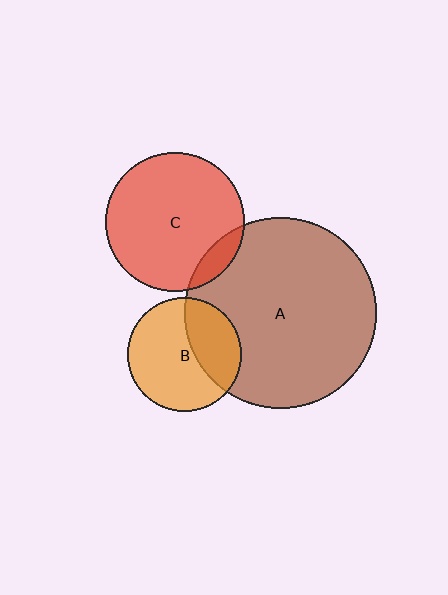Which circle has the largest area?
Circle A (brown).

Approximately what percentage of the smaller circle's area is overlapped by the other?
Approximately 35%.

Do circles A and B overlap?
Yes.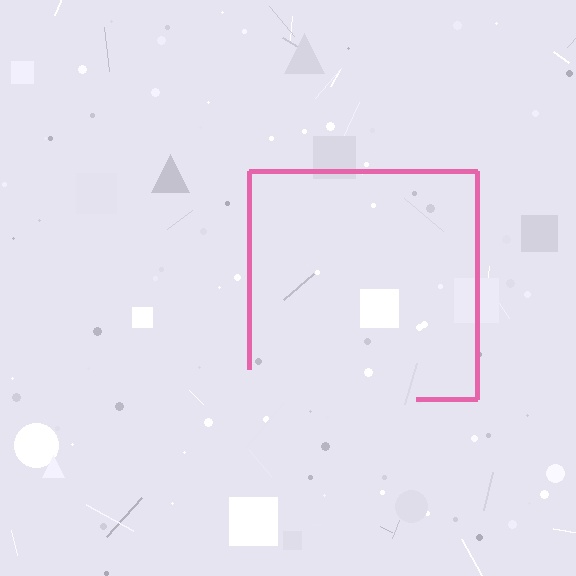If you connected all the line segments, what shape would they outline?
They would outline a square.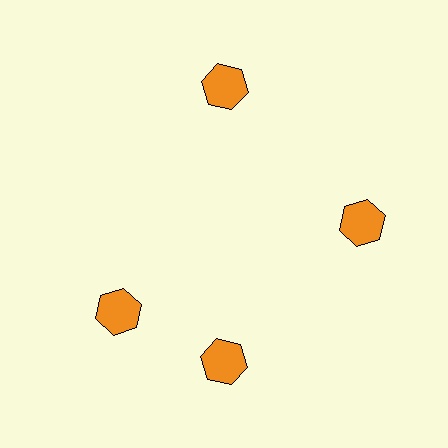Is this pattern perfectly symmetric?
No. The 4 orange hexagons are arranged in a ring, but one element near the 9 o'clock position is rotated out of alignment along the ring, breaking the 4-fold rotational symmetry.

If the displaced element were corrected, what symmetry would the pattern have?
It would have 4-fold rotational symmetry — the pattern would map onto itself every 90 degrees.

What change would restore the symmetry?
The symmetry would be restored by rotating it back into even spacing with its neighbors so that all 4 hexagons sit at equal angles and equal distance from the center.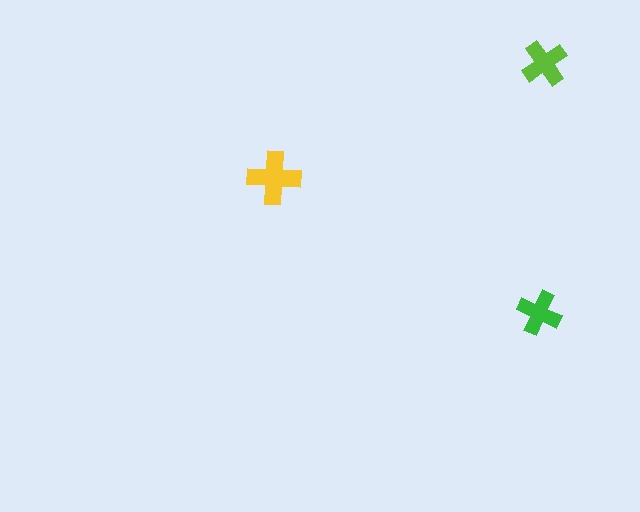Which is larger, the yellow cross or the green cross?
The yellow one.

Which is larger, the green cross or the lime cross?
The lime one.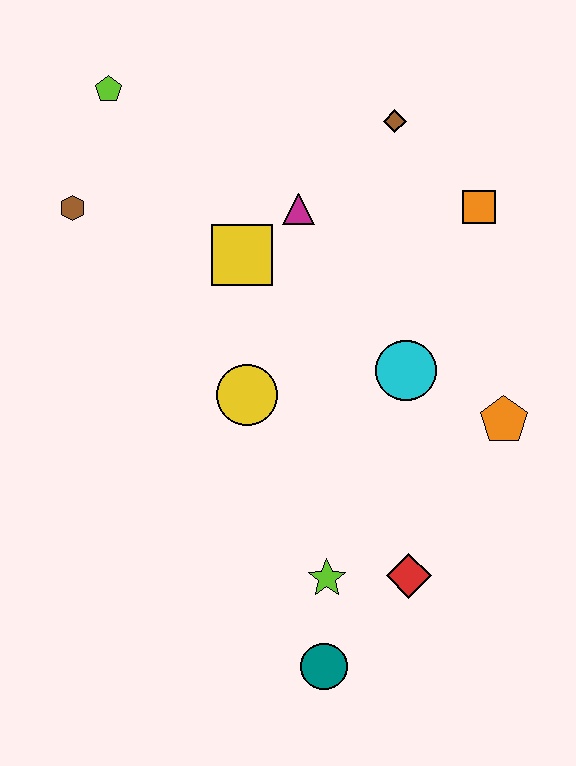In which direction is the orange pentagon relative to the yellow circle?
The orange pentagon is to the right of the yellow circle.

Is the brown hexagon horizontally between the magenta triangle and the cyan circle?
No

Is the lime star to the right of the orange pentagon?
No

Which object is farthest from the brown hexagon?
The teal circle is farthest from the brown hexagon.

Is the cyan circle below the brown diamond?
Yes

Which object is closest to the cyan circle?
The orange pentagon is closest to the cyan circle.